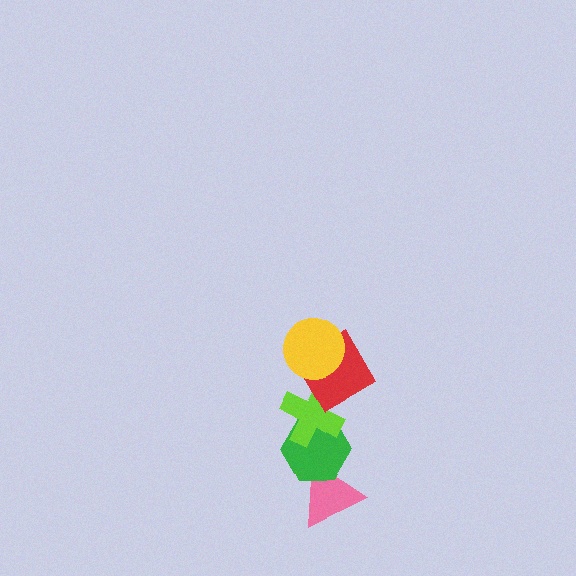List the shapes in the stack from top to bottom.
From top to bottom: the yellow circle, the red diamond, the lime cross, the green hexagon, the pink triangle.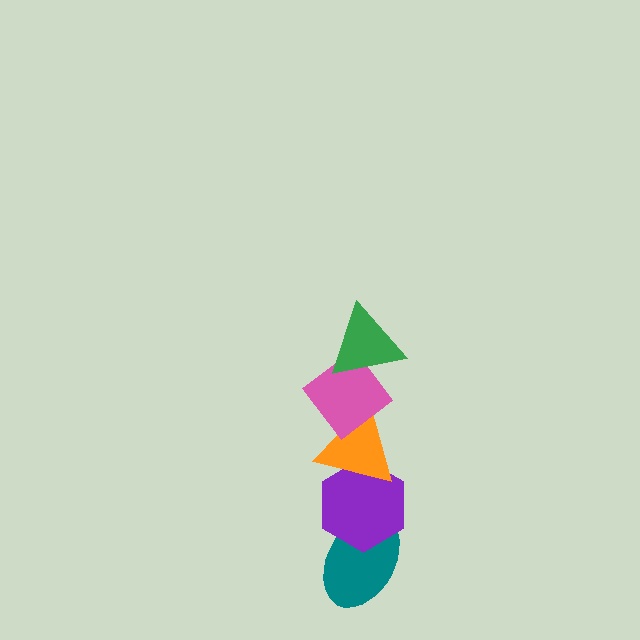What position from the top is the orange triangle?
The orange triangle is 3rd from the top.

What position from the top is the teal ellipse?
The teal ellipse is 5th from the top.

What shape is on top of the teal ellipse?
The purple hexagon is on top of the teal ellipse.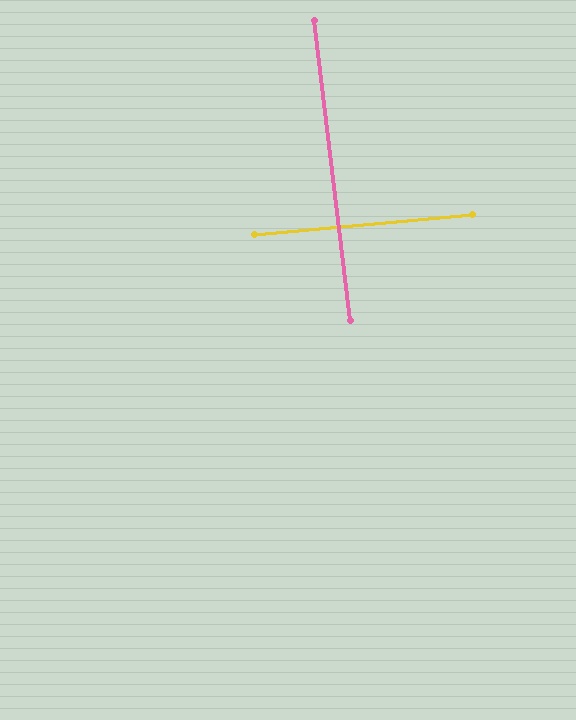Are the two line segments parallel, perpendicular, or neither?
Perpendicular — they meet at approximately 88°.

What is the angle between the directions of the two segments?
Approximately 88 degrees.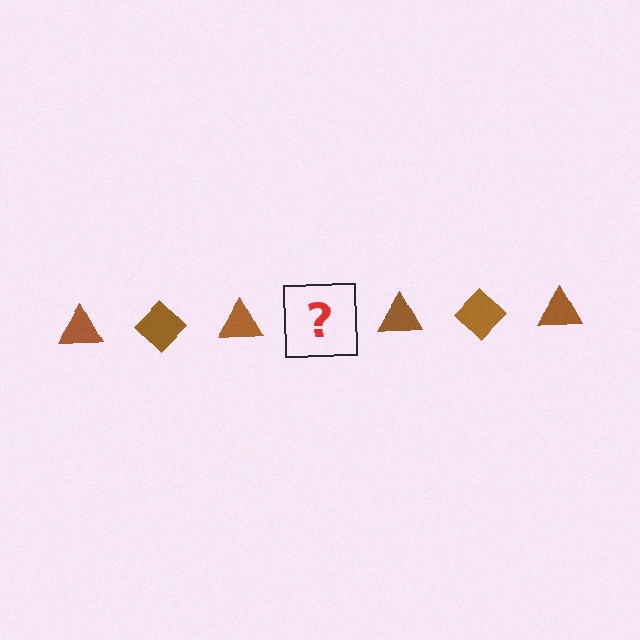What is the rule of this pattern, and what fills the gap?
The rule is that the pattern cycles through triangle, diamond shapes in brown. The gap should be filled with a brown diamond.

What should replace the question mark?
The question mark should be replaced with a brown diamond.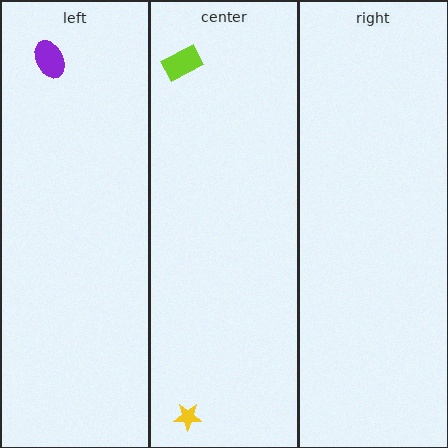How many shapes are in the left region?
1.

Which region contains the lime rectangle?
The center region.